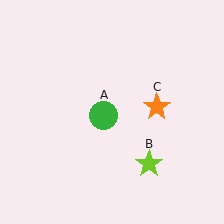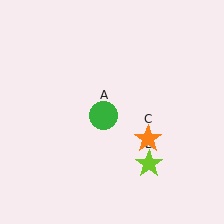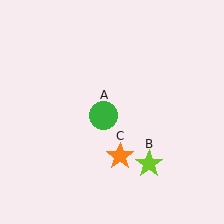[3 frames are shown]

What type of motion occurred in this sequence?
The orange star (object C) rotated clockwise around the center of the scene.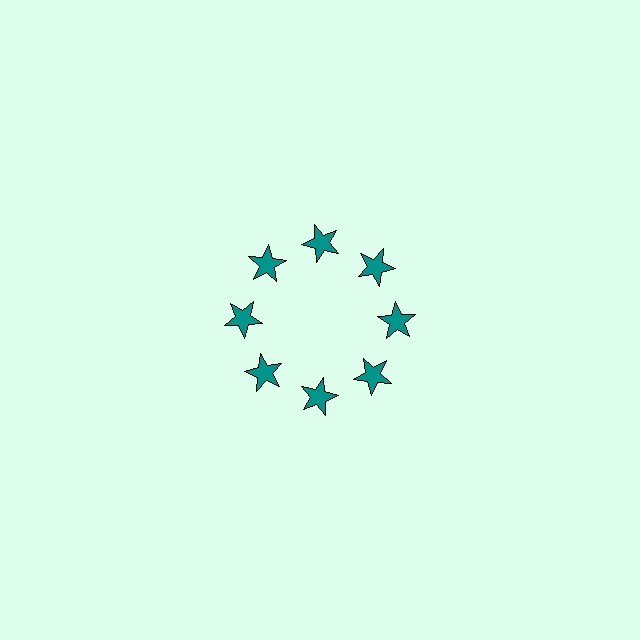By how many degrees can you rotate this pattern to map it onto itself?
The pattern maps onto itself every 45 degrees of rotation.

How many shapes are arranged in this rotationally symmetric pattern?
There are 8 shapes, arranged in 8 groups of 1.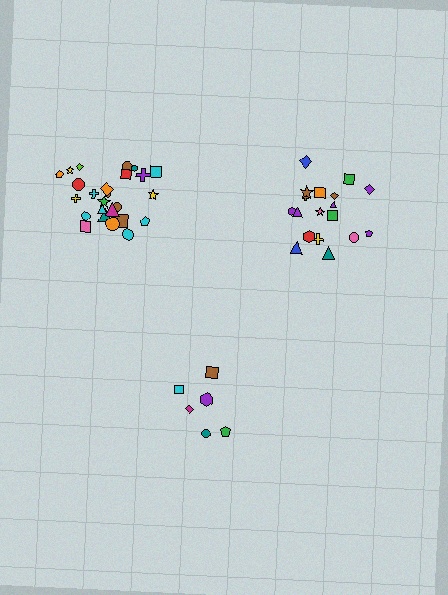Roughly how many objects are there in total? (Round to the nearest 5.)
Roughly 50 objects in total.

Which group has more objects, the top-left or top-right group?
The top-left group.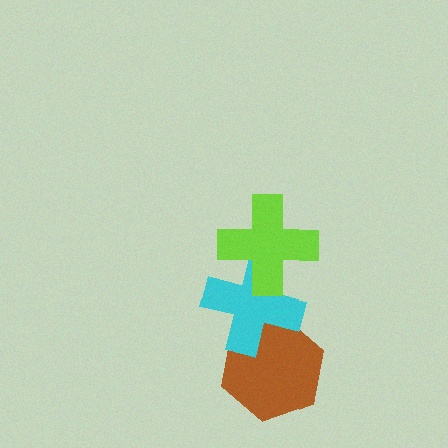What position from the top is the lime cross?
The lime cross is 1st from the top.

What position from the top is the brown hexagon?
The brown hexagon is 3rd from the top.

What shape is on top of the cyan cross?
The lime cross is on top of the cyan cross.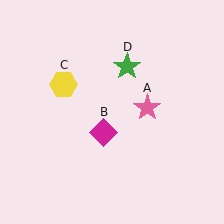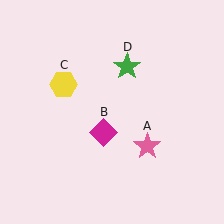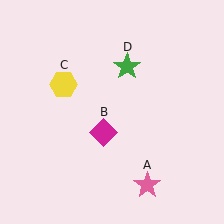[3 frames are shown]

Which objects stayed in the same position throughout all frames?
Magenta diamond (object B) and yellow hexagon (object C) and green star (object D) remained stationary.